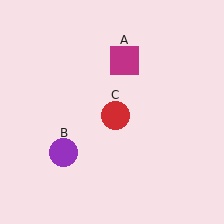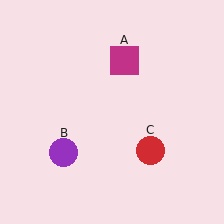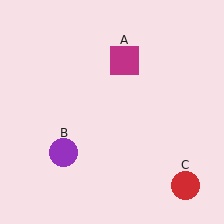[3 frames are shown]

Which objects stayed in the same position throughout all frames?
Magenta square (object A) and purple circle (object B) remained stationary.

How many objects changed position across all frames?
1 object changed position: red circle (object C).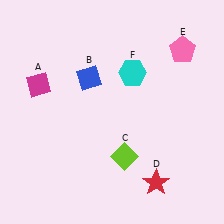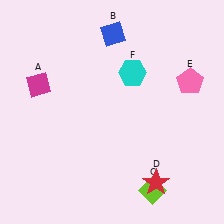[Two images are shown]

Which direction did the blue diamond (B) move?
The blue diamond (B) moved up.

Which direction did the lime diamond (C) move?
The lime diamond (C) moved down.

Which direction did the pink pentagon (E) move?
The pink pentagon (E) moved down.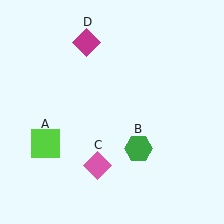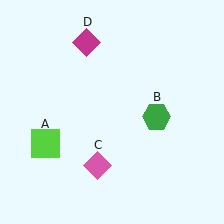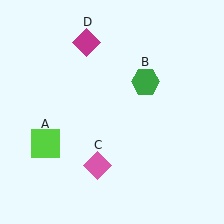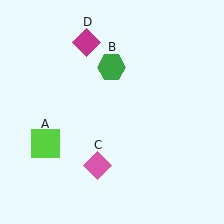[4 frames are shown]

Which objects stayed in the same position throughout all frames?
Lime square (object A) and pink diamond (object C) and magenta diamond (object D) remained stationary.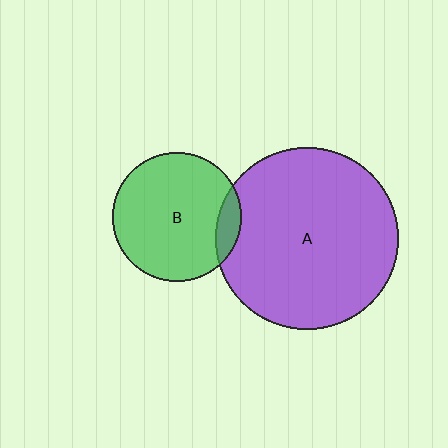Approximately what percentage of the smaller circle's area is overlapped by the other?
Approximately 10%.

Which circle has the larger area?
Circle A (purple).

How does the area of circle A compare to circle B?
Approximately 2.0 times.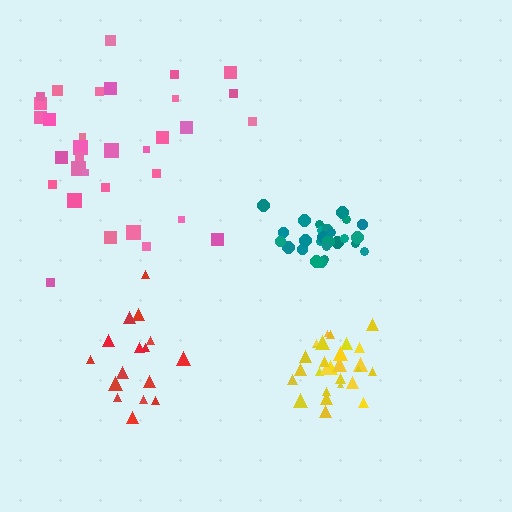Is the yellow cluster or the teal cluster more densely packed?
Teal.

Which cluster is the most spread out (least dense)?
Pink.